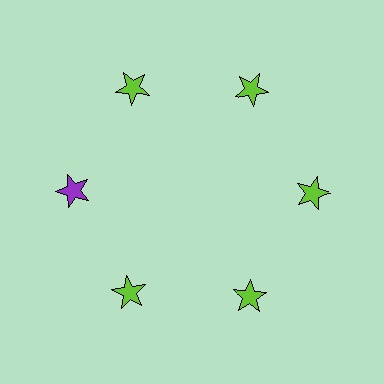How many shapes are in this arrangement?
There are 6 shapes arranged in a ring pattern.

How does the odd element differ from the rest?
It has a different color: purple instead of lime.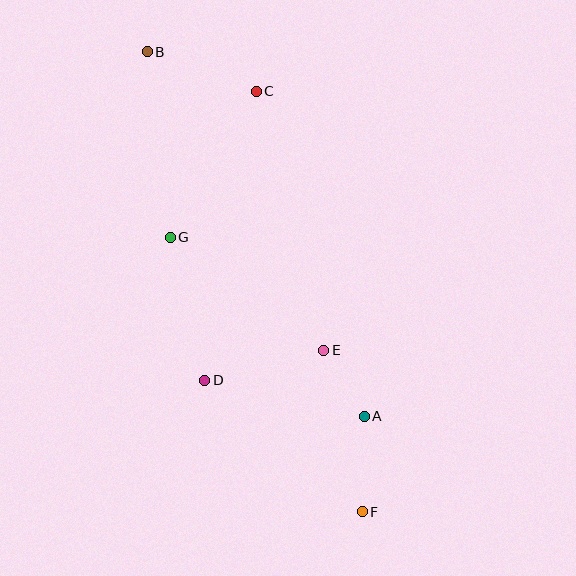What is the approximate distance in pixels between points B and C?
The distance between B and C is approximately 116 pixels.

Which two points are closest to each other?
Points A and E are closest to each other.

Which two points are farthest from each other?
Points B and F are farthest from each other.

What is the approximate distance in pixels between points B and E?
The distance between B and E is approximately 347 pixels.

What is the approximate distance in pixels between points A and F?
The distance between A and F is approximately 96 pixels.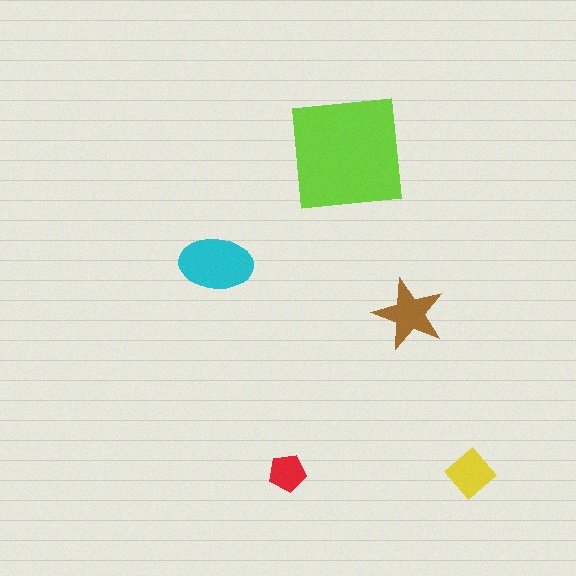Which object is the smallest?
The red pentagon.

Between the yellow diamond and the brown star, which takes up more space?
The brown star.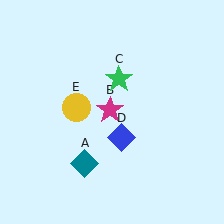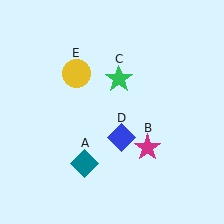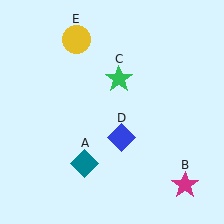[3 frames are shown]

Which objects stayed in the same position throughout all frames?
Teal diamond (object A) and green star (object C) and blue diamond (object D) remained stationary.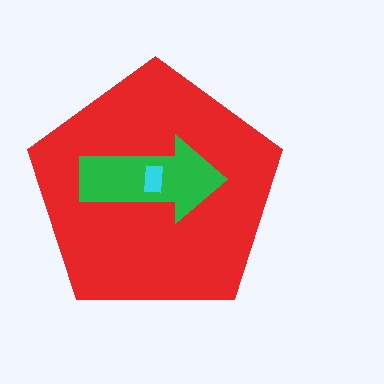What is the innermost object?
The cyan rectangle.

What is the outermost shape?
The red pentagon.